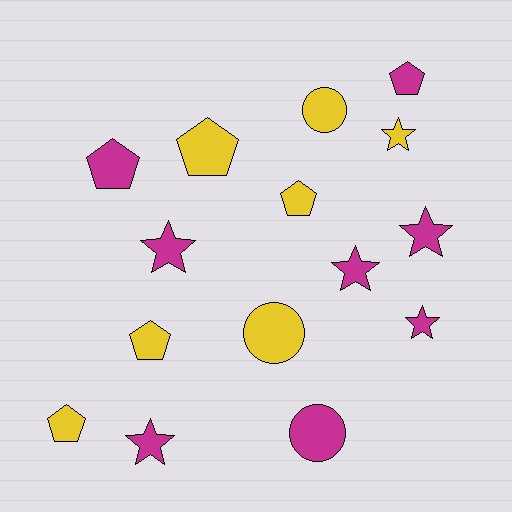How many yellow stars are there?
There is 1 yellow star.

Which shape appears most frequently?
Pentagon, with 6 objects.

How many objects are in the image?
There are 15 objects.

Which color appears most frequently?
Magenta, with 8 objects.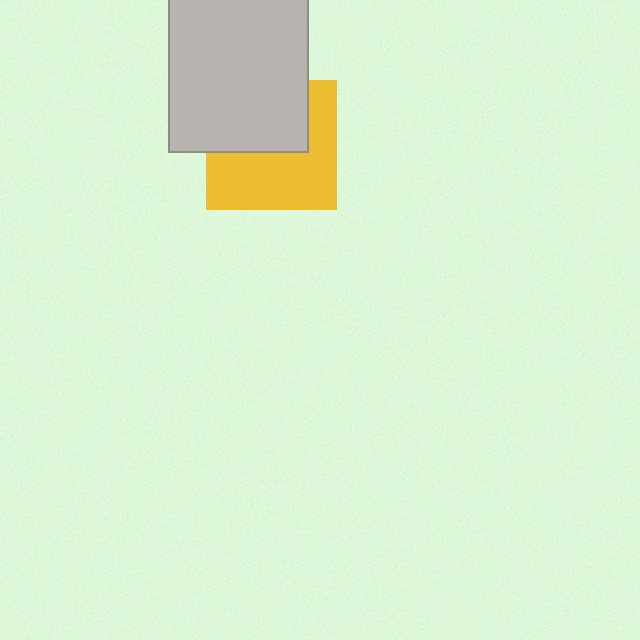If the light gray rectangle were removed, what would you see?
You would see the complete yellow square.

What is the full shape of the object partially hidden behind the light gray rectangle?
The partially hidden object is a yellow square.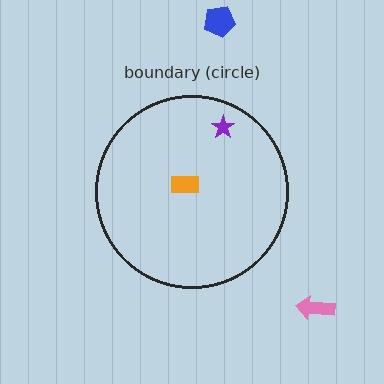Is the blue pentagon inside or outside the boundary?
Outside.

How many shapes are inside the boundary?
2 inside, 2 outside.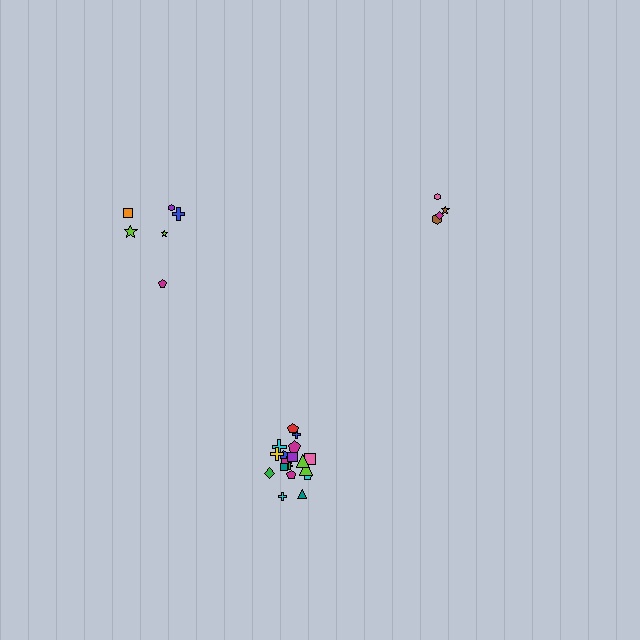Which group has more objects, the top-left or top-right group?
The top-left group.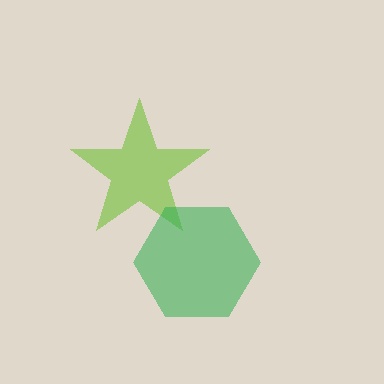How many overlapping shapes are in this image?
There are 2 overlapping shapes in the image.